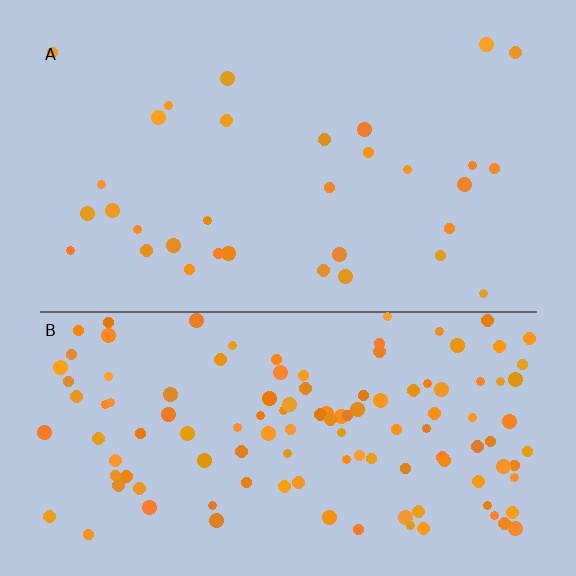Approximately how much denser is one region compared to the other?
Approximately 3.8× — region B over region A.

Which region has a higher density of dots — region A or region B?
B (the bottom).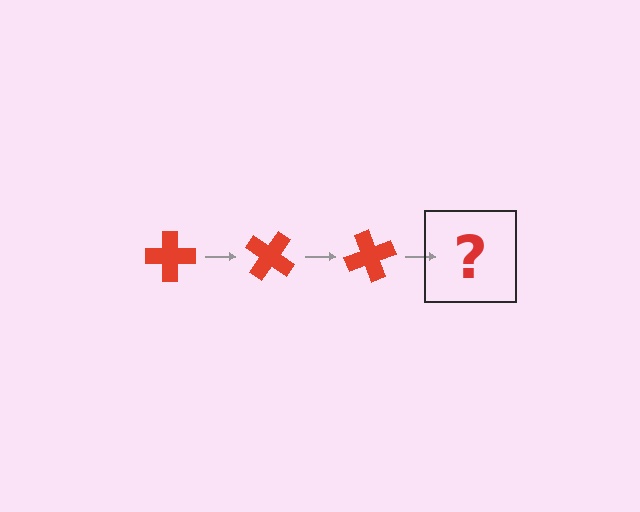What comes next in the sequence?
The next element should be a red cross rotated 105 degrees.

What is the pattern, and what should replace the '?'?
The pattern is that the cross rotates 35 degrees each step. The '?' should be a red cross rotated 105 degrees.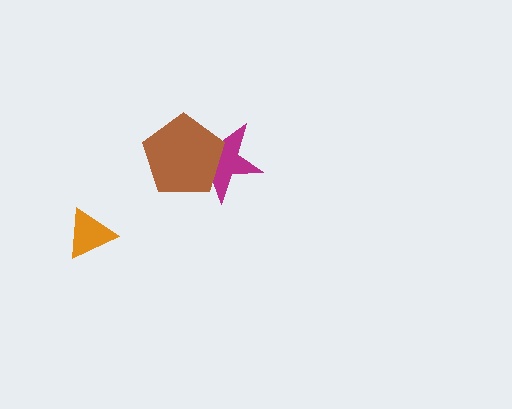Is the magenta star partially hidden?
Yes, it is partially covered by another shape.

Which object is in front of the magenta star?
The brown pentagon is in front of the magenta star.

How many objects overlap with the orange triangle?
0 objects overlap with the orange triangle.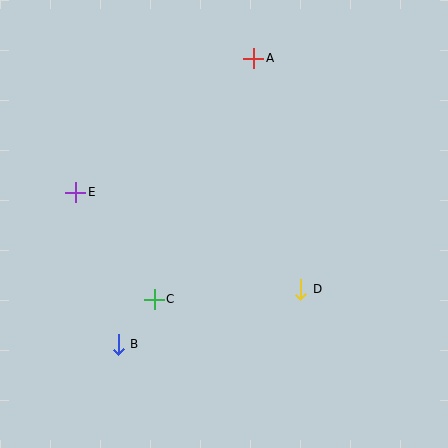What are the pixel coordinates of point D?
Point D is at (301, 289).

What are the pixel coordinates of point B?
Point B is at (118, 344).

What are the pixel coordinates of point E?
Point E is at (76, 192).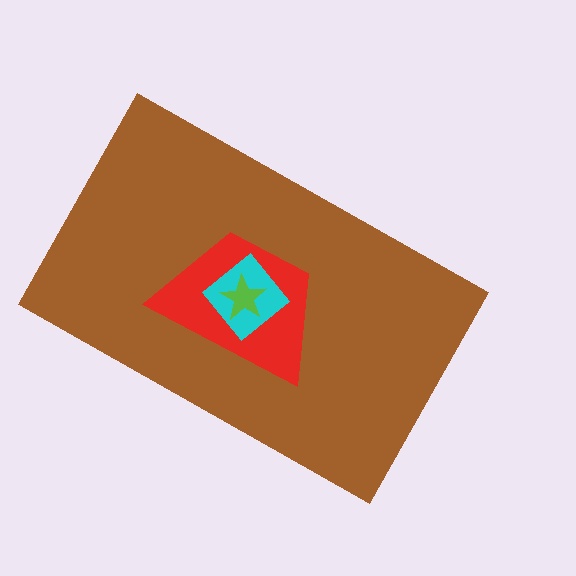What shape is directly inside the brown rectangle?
The red trapezoid.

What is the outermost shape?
The brown rectangle.